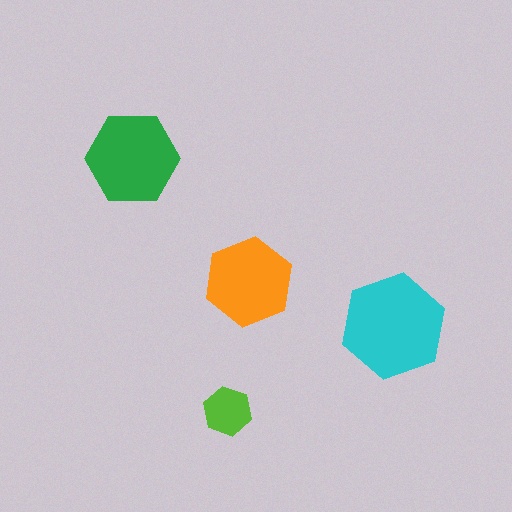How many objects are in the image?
There are 4 objects in the image.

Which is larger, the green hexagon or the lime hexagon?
The green one.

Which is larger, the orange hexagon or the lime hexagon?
The orange one.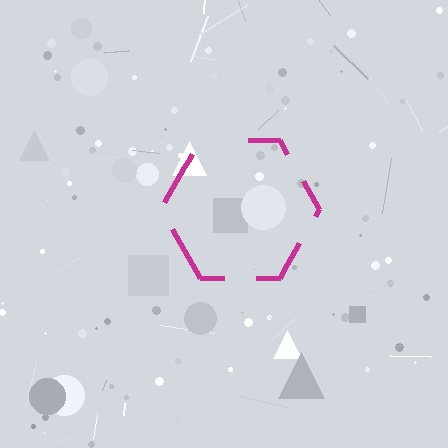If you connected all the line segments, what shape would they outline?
They would outline a hexagon.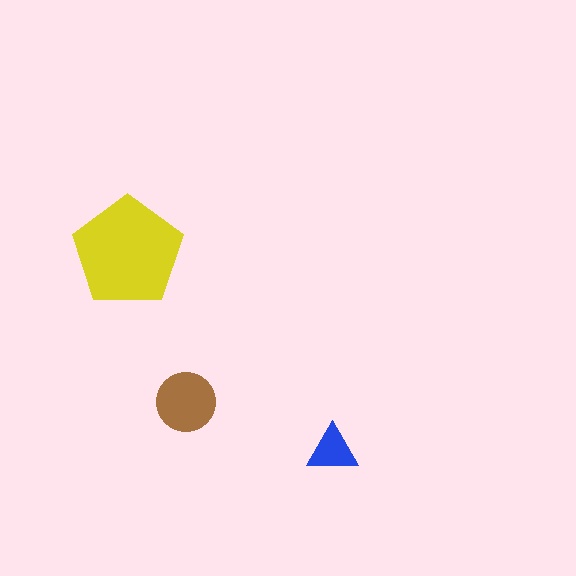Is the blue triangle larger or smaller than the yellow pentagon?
Smaller.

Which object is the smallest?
The blue triangle.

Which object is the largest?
The yellow pentagon.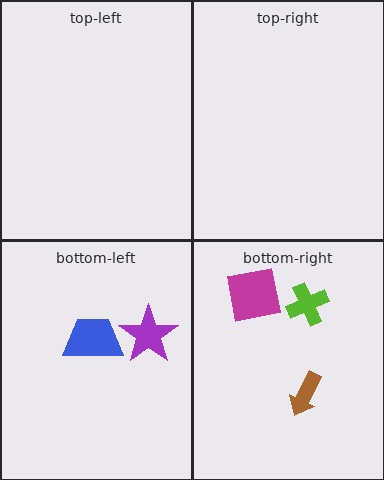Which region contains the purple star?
The bottom-left region.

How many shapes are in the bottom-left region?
2.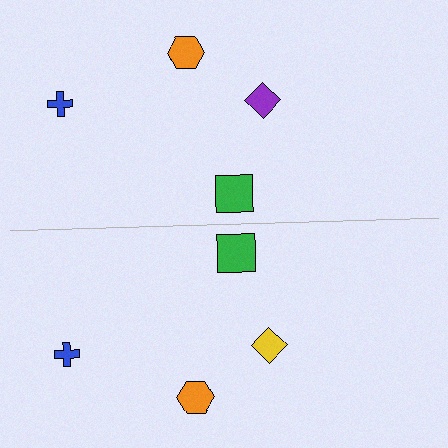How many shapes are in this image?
There are 8 shapes in this image.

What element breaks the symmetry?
The yellow diamond on the bottom side breaks the symmetry — its mirror counterpart is purple.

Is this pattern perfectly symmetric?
No, the pattern is not perfectly symmetric. The yellow diamond on the bottom side breaks the symmetry — its mirror counterpart is purple.